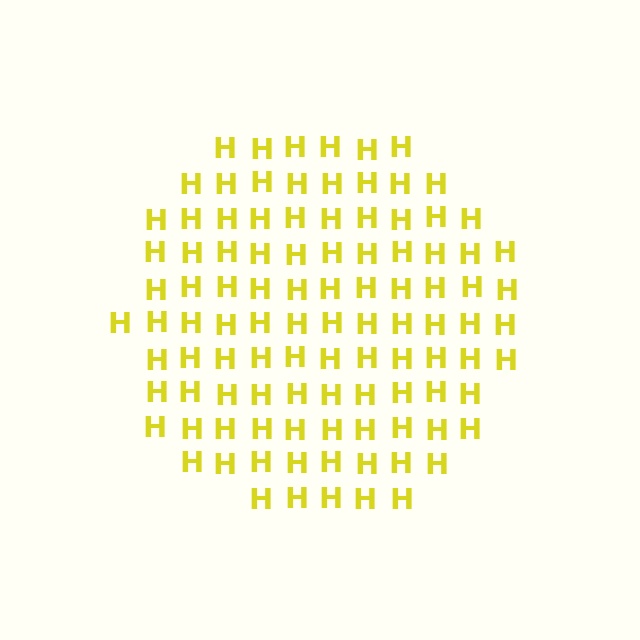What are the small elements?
The small elements are letter H's.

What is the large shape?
The large shape is a circle.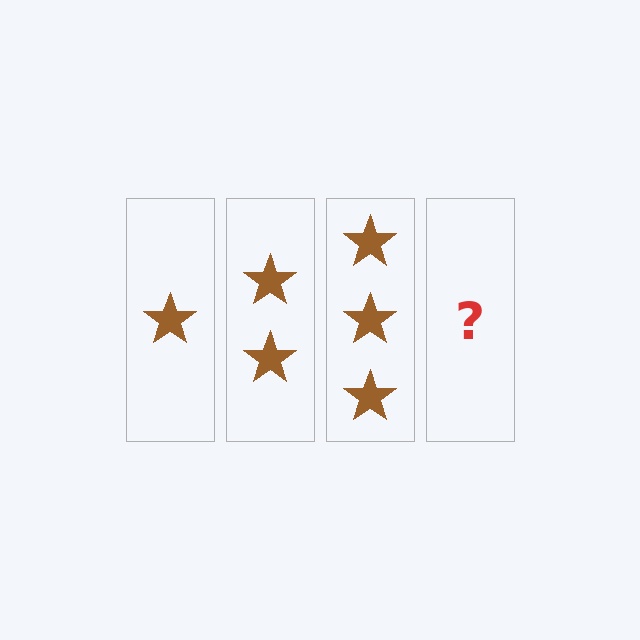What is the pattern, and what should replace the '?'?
The pattern is that each step adds one more star. The '?' should be 4 stars.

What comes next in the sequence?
The next element should be 4 stars.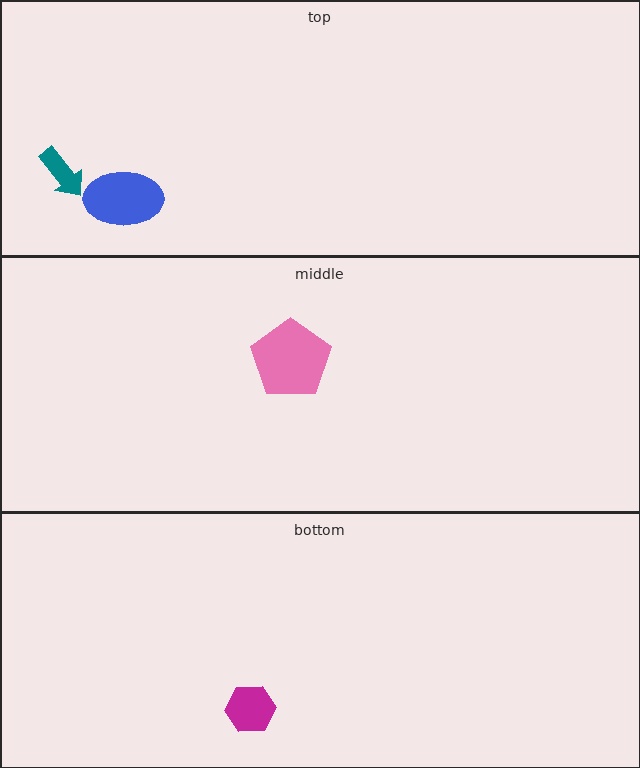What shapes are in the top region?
The teal arrow, the blue ellipse.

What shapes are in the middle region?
The pink pentagon.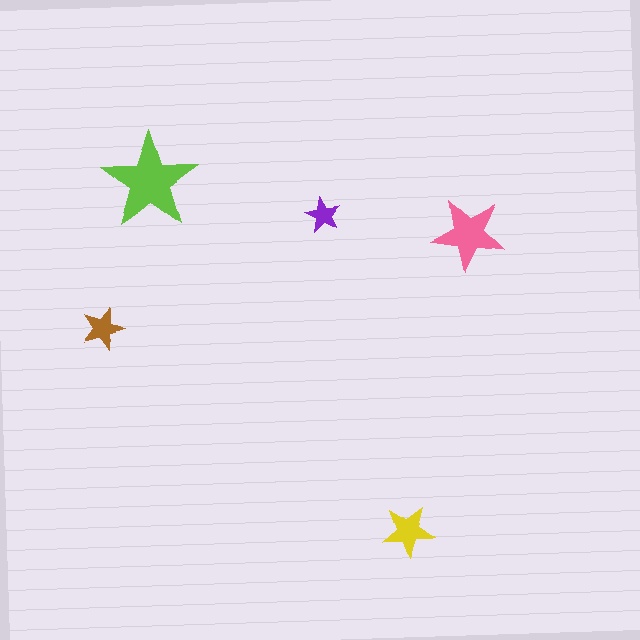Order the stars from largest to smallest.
the lime one, the pink one, the yellow one, the brown one, the purple one.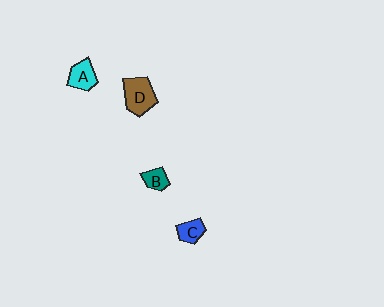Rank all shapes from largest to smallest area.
From largest to smallest: D (brown), A (cyan), C (blue), B (teal).